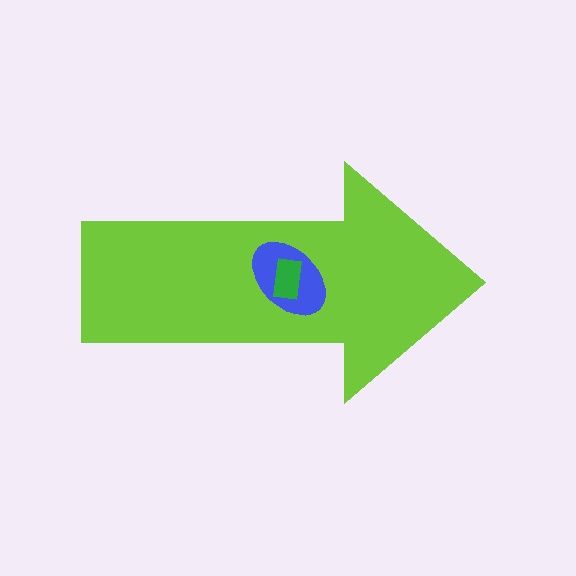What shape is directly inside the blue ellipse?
The green rectangle.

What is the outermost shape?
The lime arrow.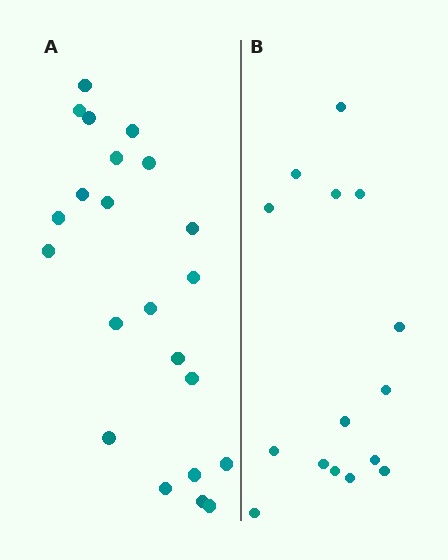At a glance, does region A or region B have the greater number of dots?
Region A (the left region) has more dots.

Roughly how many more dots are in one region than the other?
Region A has roughly 8 or so more dots than region B.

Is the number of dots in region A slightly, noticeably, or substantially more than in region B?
Region A has substantially more. The ratio is roughly 1.5 to 1.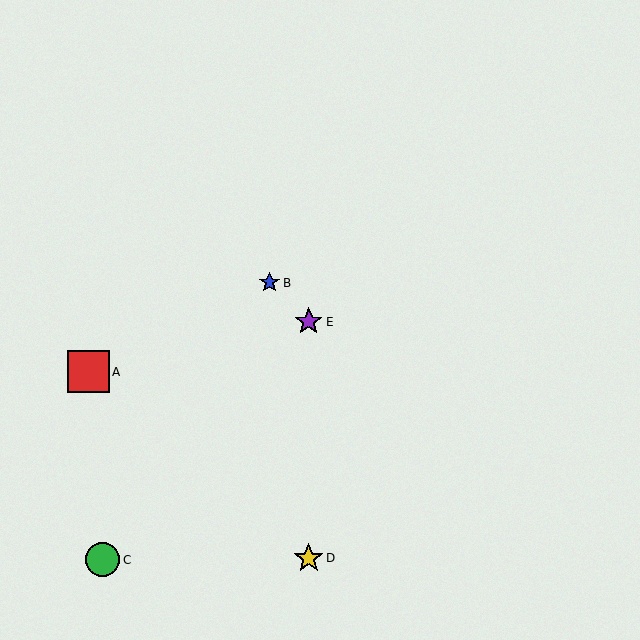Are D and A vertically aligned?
No, D is at x≈309 and A is at x≈88.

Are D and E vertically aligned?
Yes, both are at x≈309.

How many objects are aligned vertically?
2 objects (D, E) are aligned vertically.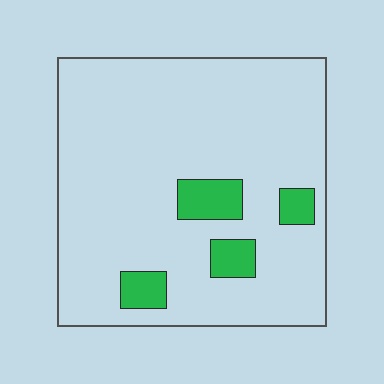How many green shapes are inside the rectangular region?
4.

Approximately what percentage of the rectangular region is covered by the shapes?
Approximately 10%.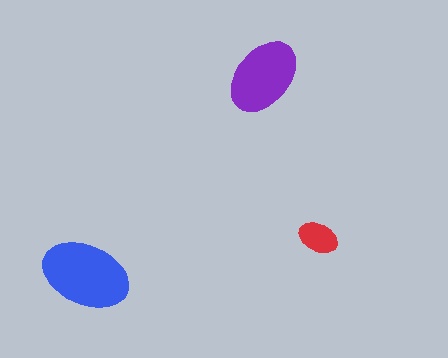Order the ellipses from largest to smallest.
the blue one, the purple one, the red one.